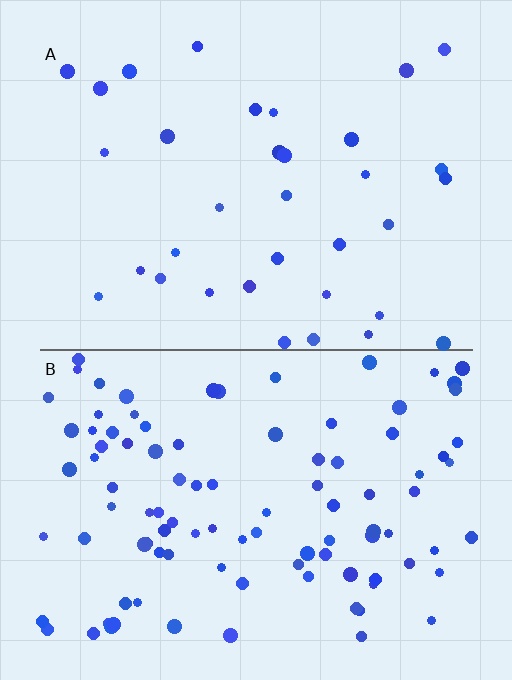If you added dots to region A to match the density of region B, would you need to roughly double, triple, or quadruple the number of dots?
Approximately triple.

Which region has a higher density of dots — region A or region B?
B (the bottom).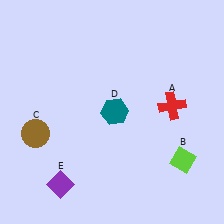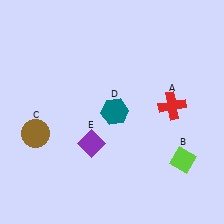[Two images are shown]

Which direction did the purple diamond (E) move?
The purple diamond (E) moved up.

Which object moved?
The purple diamond (E) moved up.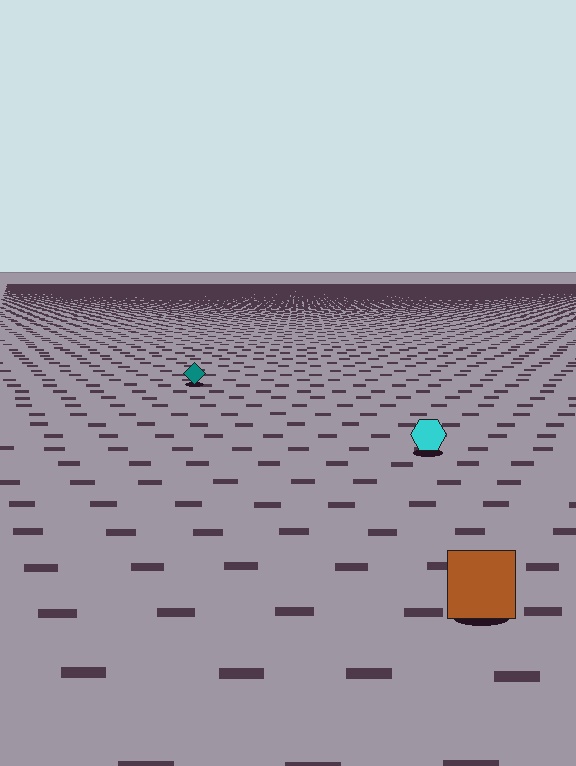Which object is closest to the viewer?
The brown square is closest. The texture marks near it are larger and more spread out.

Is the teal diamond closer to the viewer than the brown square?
No. The brown square is closer — you can tell from the texture gradient: the ground texture is coarser near it.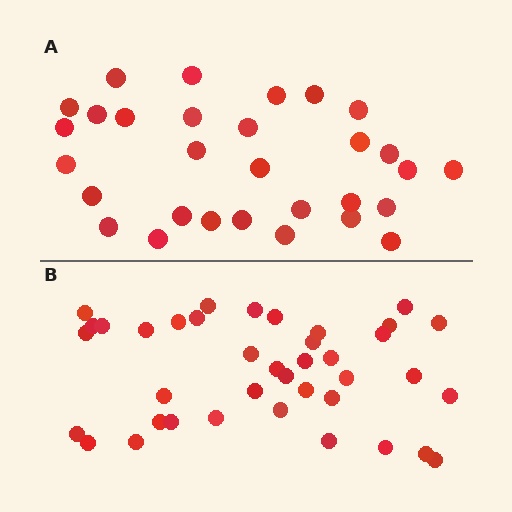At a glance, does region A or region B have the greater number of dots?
Region B (the bottom region) has more dots.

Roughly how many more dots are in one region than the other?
Region B has roughly 8 or so more dots than region A.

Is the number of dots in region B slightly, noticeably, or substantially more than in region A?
Region B has noticeably more, but not dramatically so. The ratio is roughly 1.3 to 1.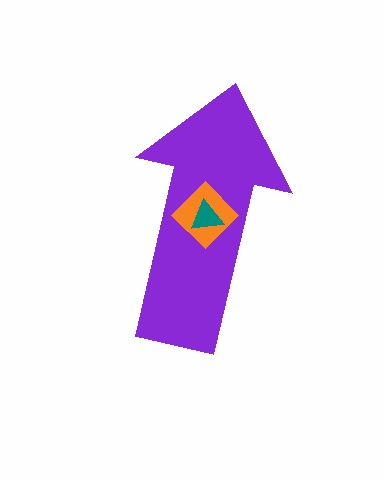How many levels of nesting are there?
3.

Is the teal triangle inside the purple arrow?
Yes.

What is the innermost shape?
The teal triangle.